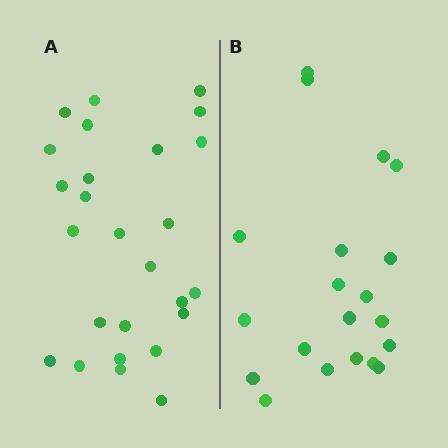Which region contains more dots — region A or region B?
Region A (the left region) has more dots.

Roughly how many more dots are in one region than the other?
Region A has about 6 more dots than region B.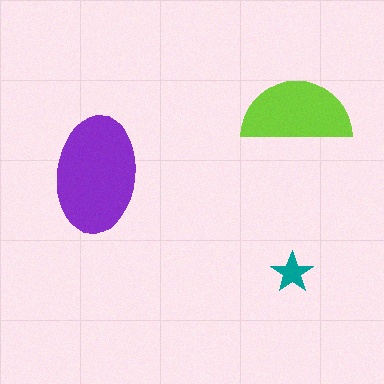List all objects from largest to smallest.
The purple ellipse, the lime semicircle, the teal star.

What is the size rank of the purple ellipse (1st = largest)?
1st.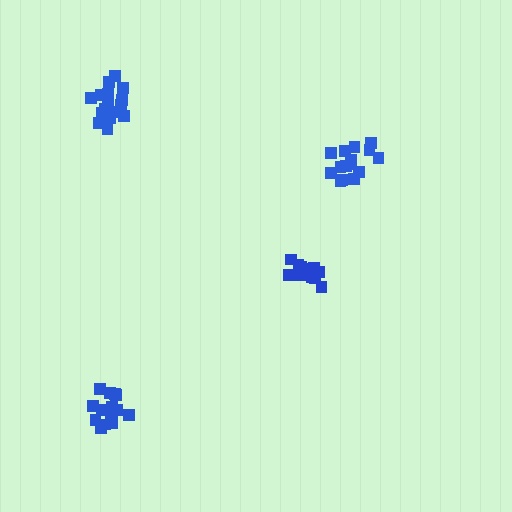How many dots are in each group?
Group 1: 15 dots, Group 2: 14 dots, Group 3: 16 dots, Group 4: 16 dots (61 total).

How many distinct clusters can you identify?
There are 4 distinct clusters.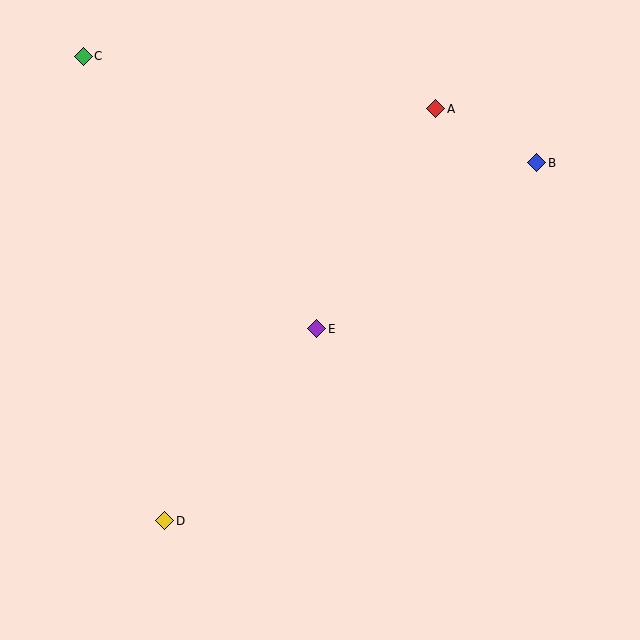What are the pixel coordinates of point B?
Point B is at (537, 163).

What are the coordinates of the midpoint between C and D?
The midpoint between C and D is at (124, 289).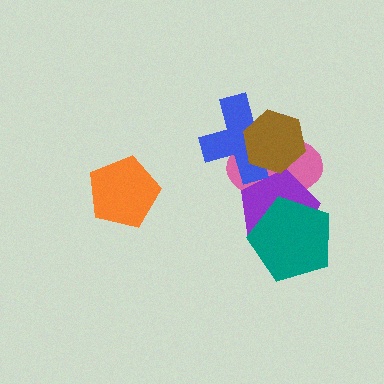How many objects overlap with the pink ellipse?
4 objects overlap with the pink ellipse.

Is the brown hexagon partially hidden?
No, no other shape covers it.